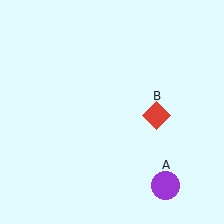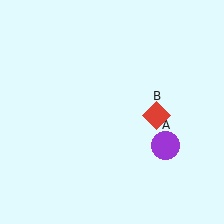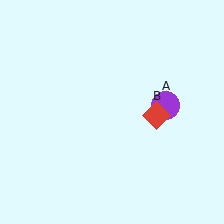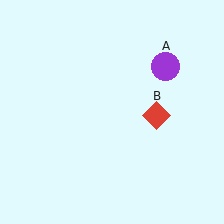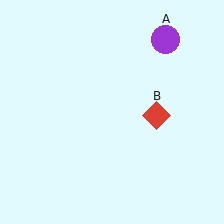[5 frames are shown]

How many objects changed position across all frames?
1 object changed position: purple circle (object A).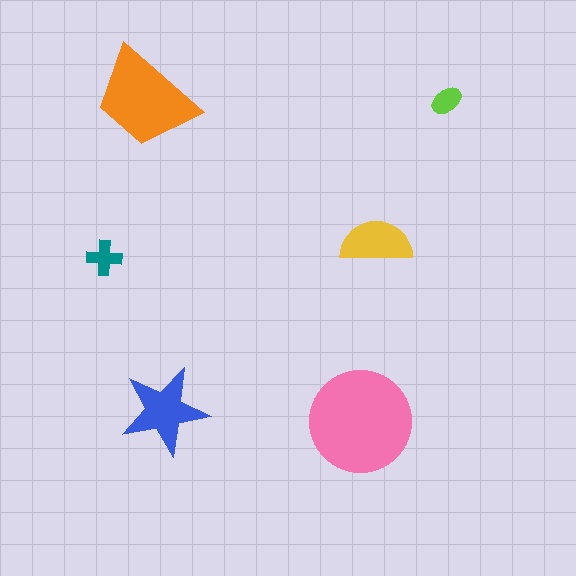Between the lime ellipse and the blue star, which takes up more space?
The blue star.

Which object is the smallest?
The lime ellipse.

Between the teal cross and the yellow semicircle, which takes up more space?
The yellow semicircle.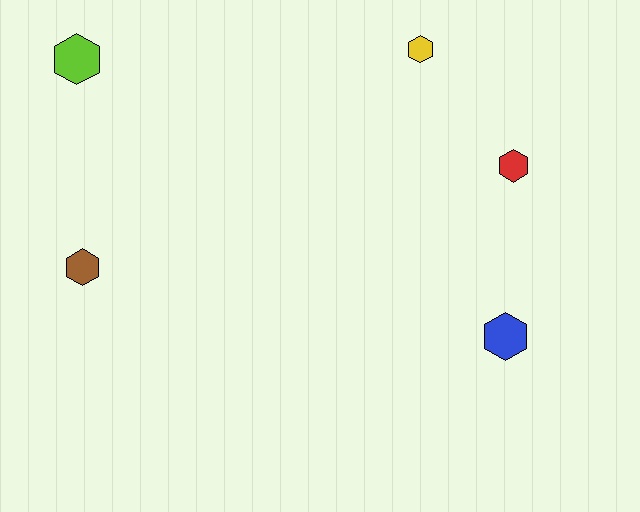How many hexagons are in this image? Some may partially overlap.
There are 5 hexagons.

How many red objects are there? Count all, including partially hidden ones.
There is 1 red object.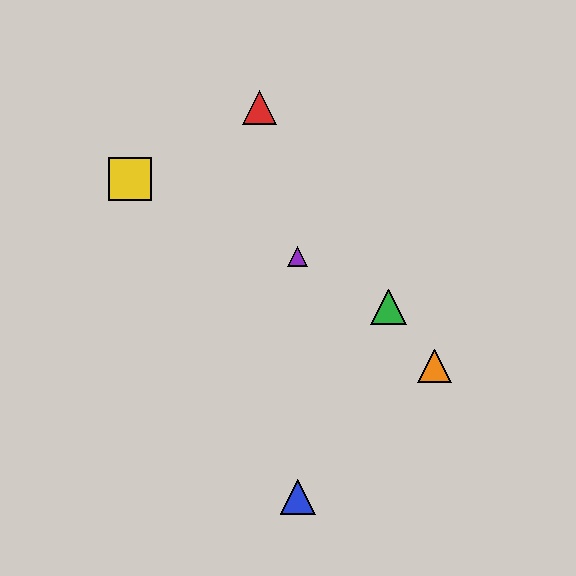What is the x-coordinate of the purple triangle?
The purple triangle is at x≈298.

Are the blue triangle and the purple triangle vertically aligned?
Yes, both are at x≈298.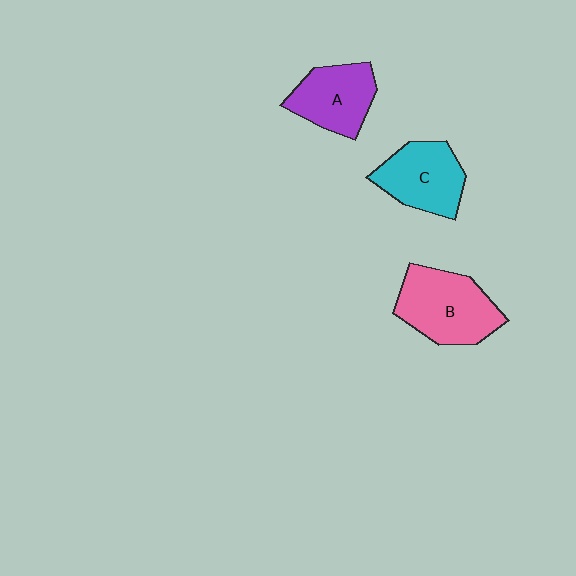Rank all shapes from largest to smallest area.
From largest to smallest: B (pink), C (cyan), A (purple).